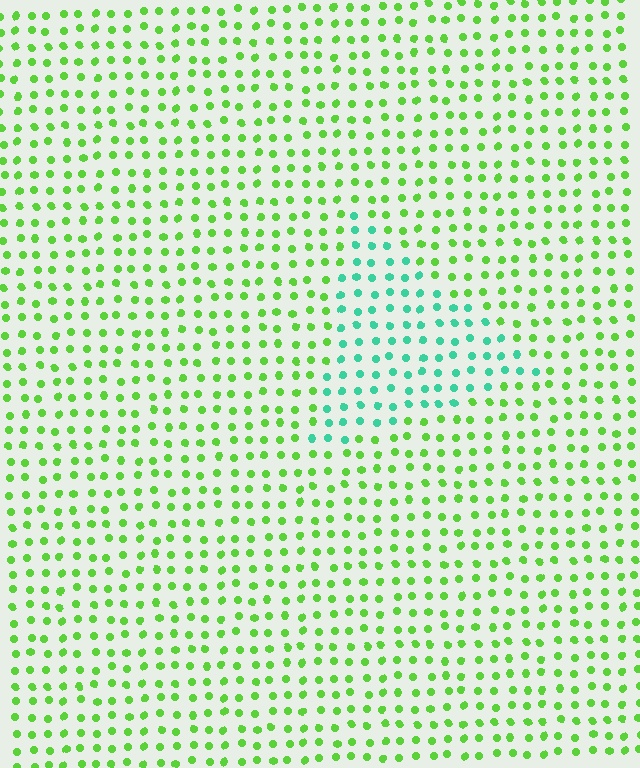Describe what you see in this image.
The image is filled with small lime elements in a uniform arrangement. A triangle-shaped region is visible where the elements are tinted to a slightly different hue, forming a subtle color boundary.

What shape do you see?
I see a triangle.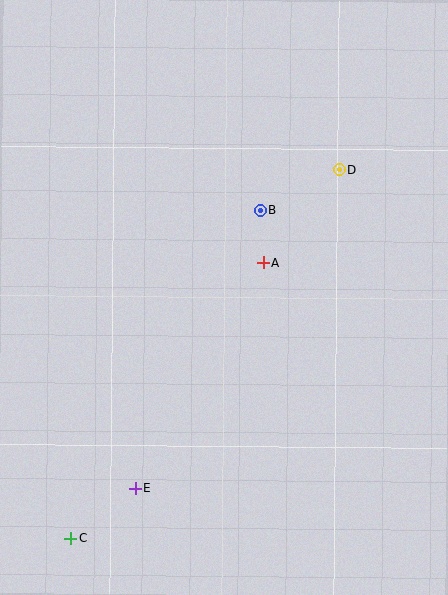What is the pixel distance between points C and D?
The distance between C and D is 456 pixels.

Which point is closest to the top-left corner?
Point B is closest to the top-left corner.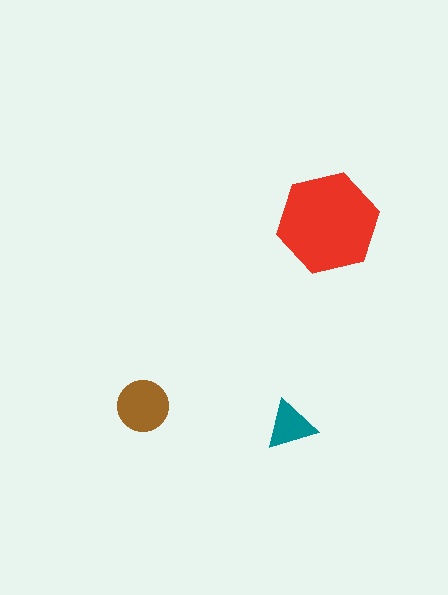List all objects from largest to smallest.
The red hexagon, the brown circle, the teal triangle.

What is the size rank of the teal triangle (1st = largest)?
3rd.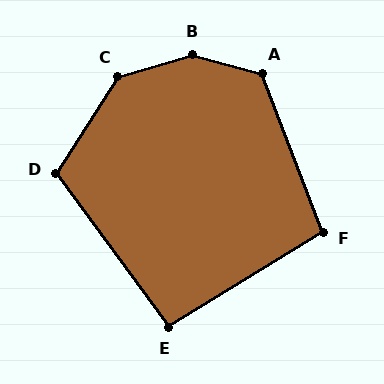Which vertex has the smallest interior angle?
E, at approximately 95 degrees.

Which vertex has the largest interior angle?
B, at approximately 148 degrees.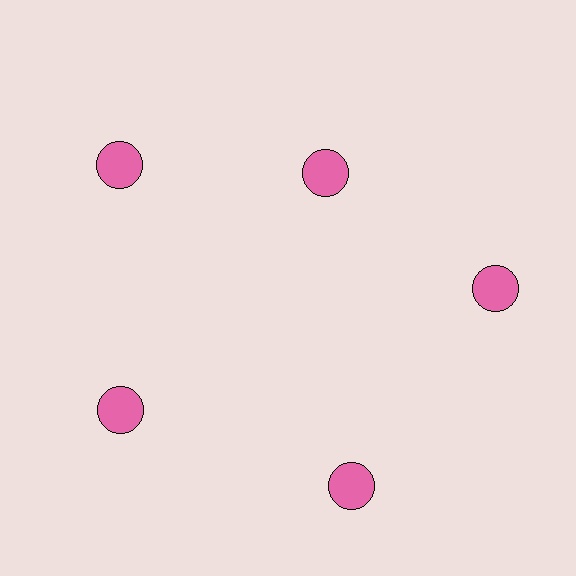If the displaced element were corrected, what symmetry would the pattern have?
It would have 5-fold rotational symmetry — the pattern would map onto itself every 72 degrees.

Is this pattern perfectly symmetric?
No. The 5 pink circles are arranged in a ring, but one element near the 1 o'clock position is pulled inward toward the center, breaking the 5-fold rotational symmetry.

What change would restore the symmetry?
The symmetry would be restored by moving it outward, back onto the ring so that all 5 circles sit at equal angles and equal distance from the center.